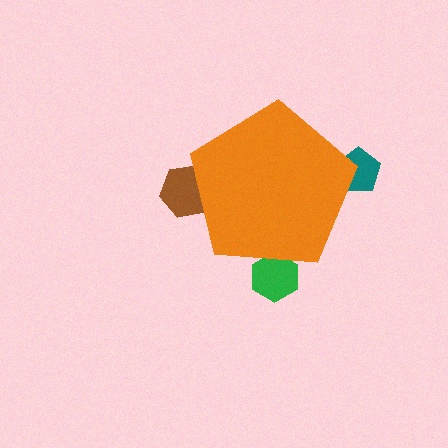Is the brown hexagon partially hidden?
Yes, the brown hexagon is partially hidden behind the orange pentagon.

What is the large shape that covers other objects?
An orange pentagon.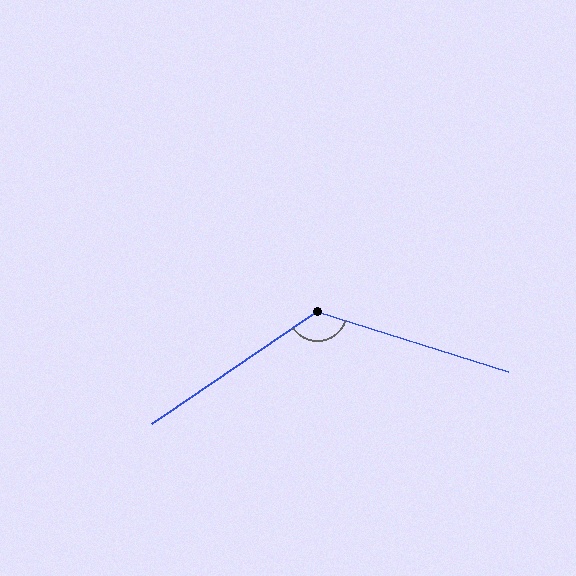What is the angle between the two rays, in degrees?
Approximately 128 degrees.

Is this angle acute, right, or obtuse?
It is obtuse.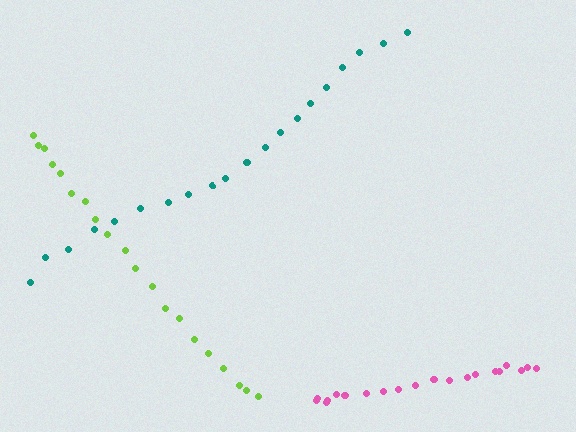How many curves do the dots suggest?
There are 3 distinct paths.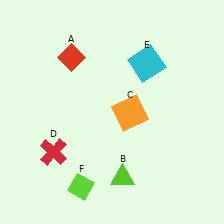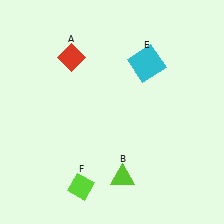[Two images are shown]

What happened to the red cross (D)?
The red cross (D) was removed in Image 2. It was in the bottom-left area of Image 1.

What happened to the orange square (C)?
The orange square (C) was removed in Image 2. It was in the bottom-right area of Image 1.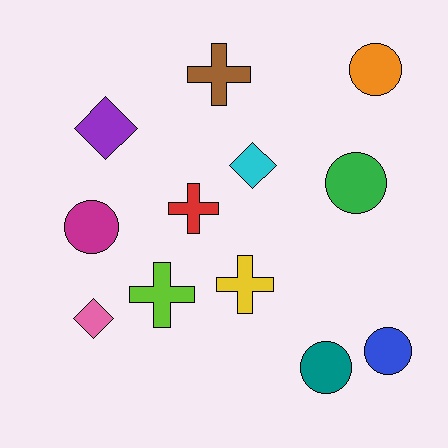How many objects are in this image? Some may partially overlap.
There are 12 objects.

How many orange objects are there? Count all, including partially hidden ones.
There is 1 orange object.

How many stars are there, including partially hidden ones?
There are no stars.